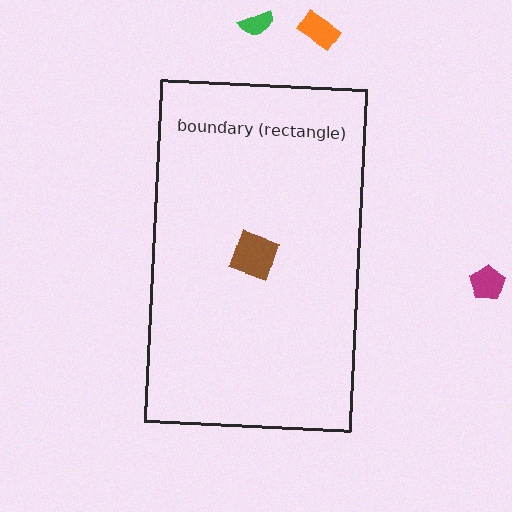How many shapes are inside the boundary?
1 inside, 3 outside.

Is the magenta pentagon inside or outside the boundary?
Outside.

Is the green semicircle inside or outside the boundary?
Outside.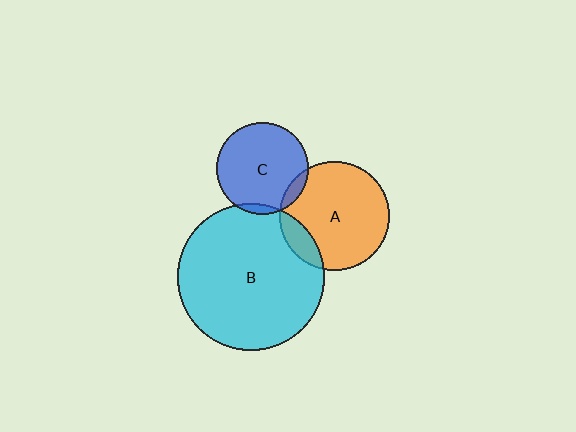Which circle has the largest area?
Circle B (cyan).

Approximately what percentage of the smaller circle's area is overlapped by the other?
Approximately 10%.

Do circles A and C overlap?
Yes.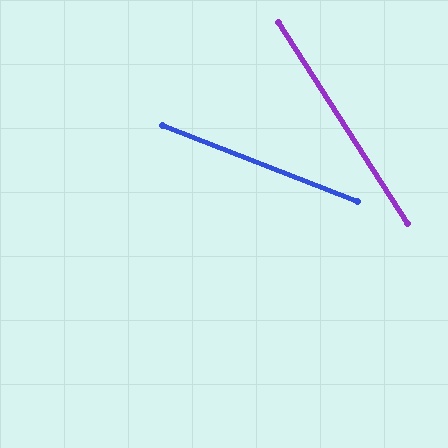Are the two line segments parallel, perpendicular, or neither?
Neither parallel nor perpendicular — they differ by about 36°.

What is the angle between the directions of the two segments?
Approximately 36 degrees.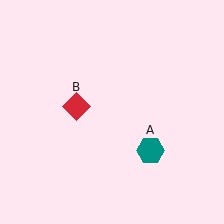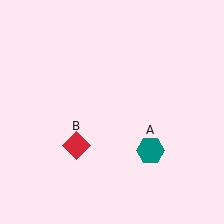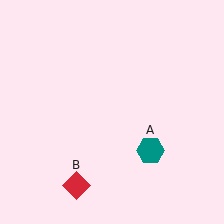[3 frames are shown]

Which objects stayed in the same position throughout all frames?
Teal hexagon (object A) remained stationary.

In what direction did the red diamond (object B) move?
The red diamond (object B) moved down.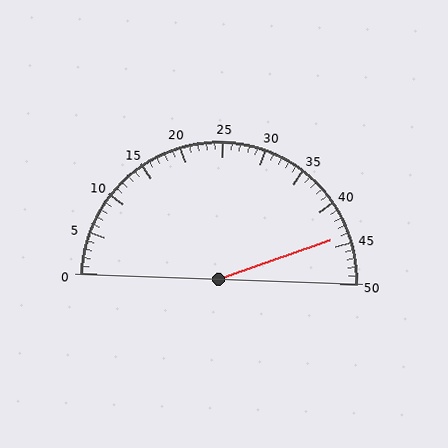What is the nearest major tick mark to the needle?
The nearest major tick mark is 45.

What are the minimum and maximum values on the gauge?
The gauge ranges from 0 to 50.